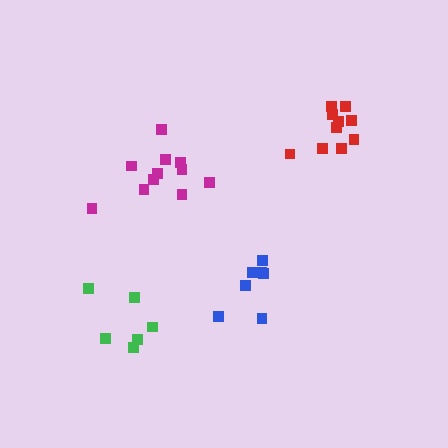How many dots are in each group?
Group 1: 11 dots, Group 2: 7 dots, Group 3: 6 dots, Group 4: 10 dots (34 total).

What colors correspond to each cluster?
The clusters are colored: magenta, blue, green, red.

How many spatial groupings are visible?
There are 4 spatial groupings.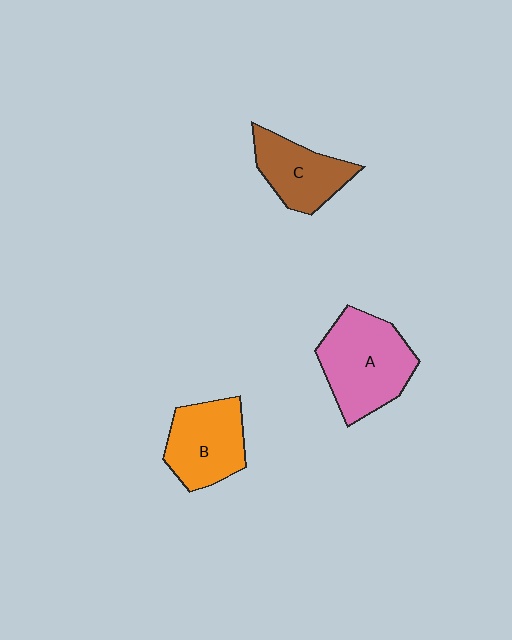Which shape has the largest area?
Shape A (pink).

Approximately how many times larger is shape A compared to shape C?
Approximately 1.5 times.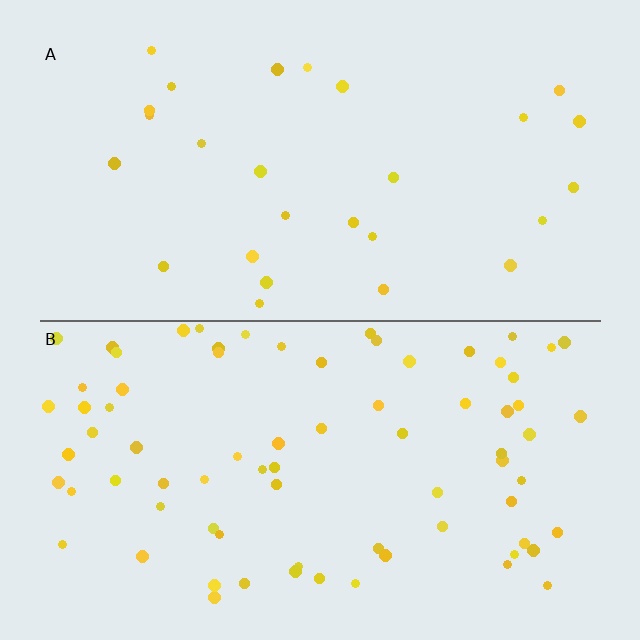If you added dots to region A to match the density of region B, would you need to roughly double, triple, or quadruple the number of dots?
Approximately triple.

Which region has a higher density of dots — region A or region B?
B (the bottom).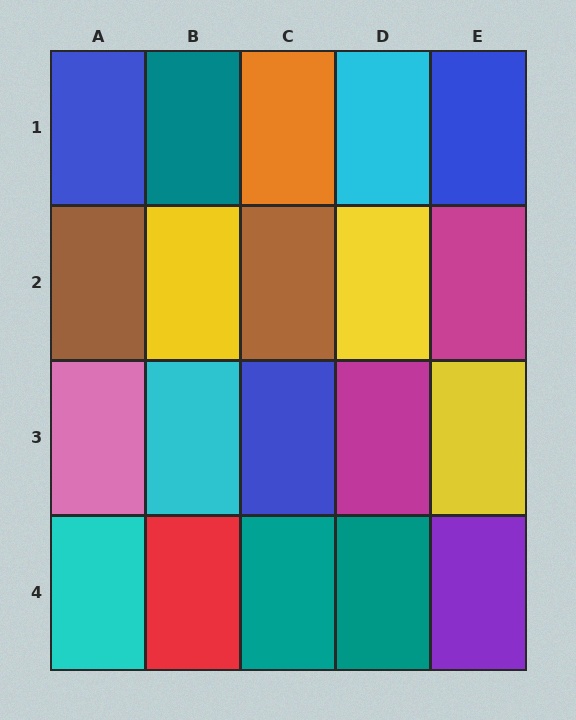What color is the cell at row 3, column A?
Pink.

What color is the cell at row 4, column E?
Purple.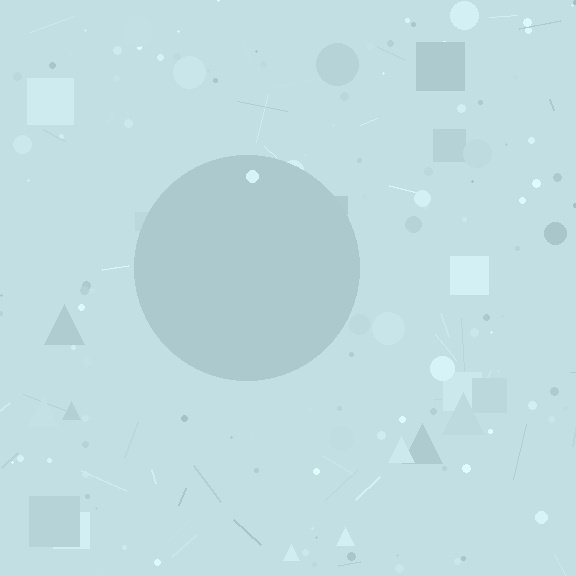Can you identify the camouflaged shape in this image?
The camouflaged shape is a circle.